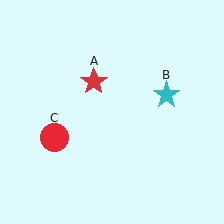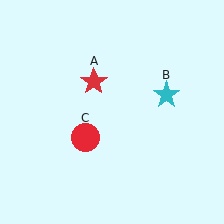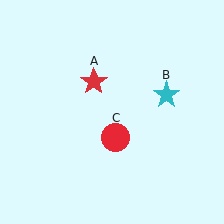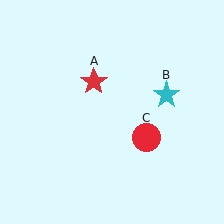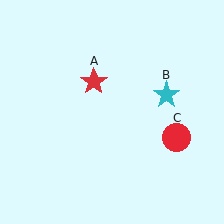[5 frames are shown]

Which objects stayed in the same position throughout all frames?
Red star (object A) and cyan star (object B) remained stationary.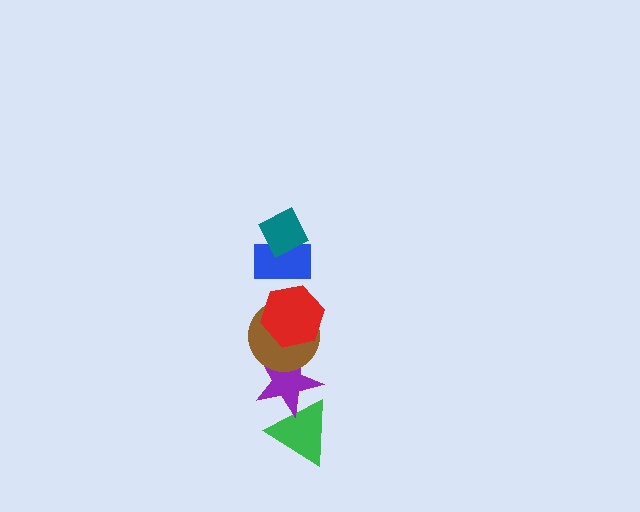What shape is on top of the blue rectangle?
The teal diamond is on top of the blue rectangle.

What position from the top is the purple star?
The purple star is 5th from the top.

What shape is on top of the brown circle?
The red hexagon is on top of the brown circle.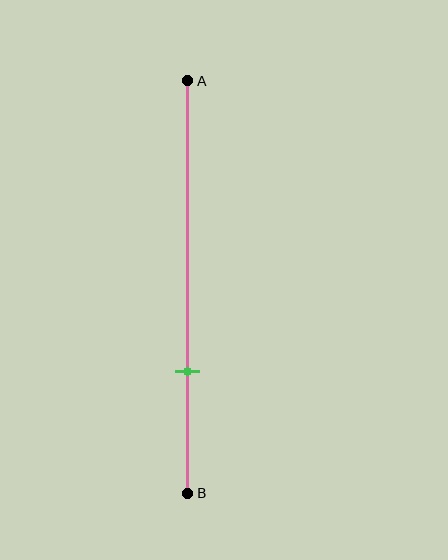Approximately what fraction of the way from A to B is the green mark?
The green mark is approximately 70% of the way from A to B.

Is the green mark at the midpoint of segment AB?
No, the mark is at about 70% from A, not at the 50% midpoint.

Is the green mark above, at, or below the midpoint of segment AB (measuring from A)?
The green mark is below the midpoint of segment AB.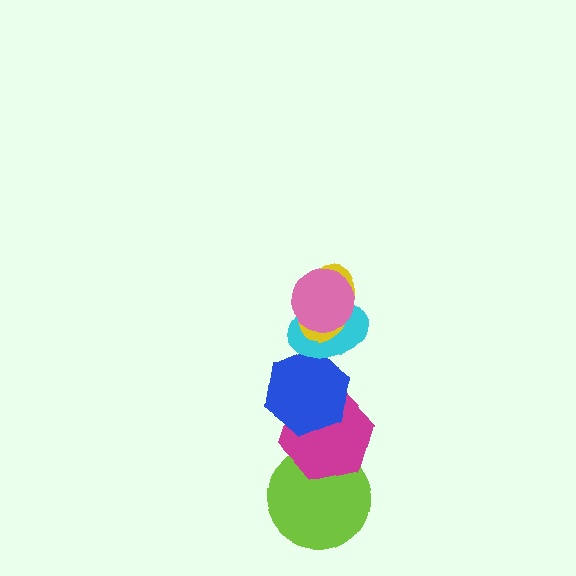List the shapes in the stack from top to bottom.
From top to bottom: the pink circle, the yellow ellipse, the cyan ellipse, the blue hexagon, the magenta hexagon, the lime circle.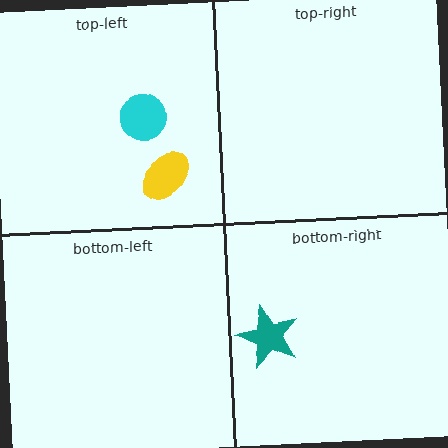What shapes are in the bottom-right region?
The teal star.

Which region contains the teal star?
The bottom-right region.